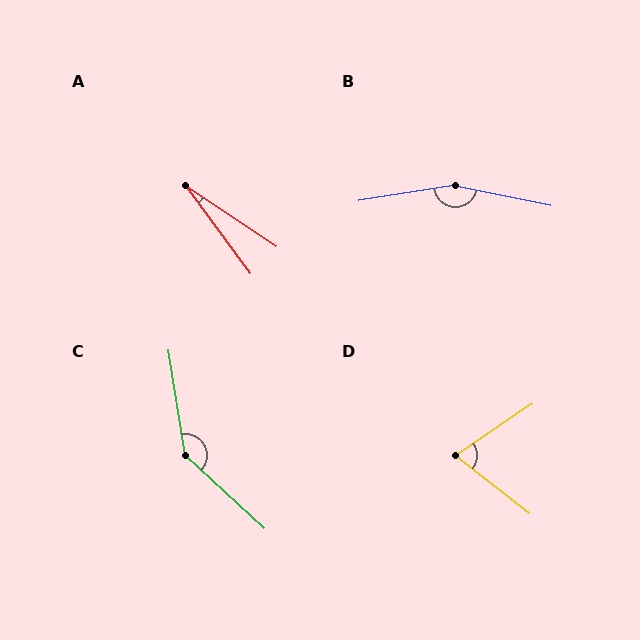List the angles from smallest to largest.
A (20°), D (72°), C (142°), B (160°).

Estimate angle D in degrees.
Approximately 72 degrees.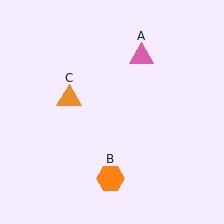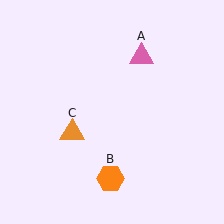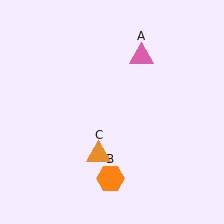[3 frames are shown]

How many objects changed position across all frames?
1 object changed position: orange triangle (object C).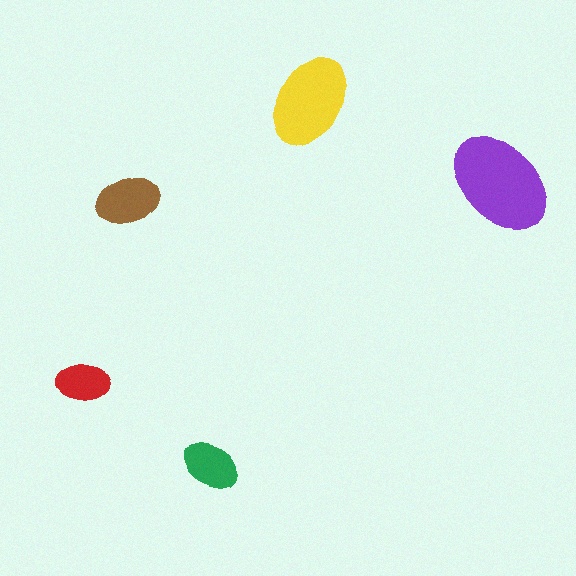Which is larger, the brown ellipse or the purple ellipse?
The purple one.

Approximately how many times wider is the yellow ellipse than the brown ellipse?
About 1.5 times wider.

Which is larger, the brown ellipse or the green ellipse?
The brown one.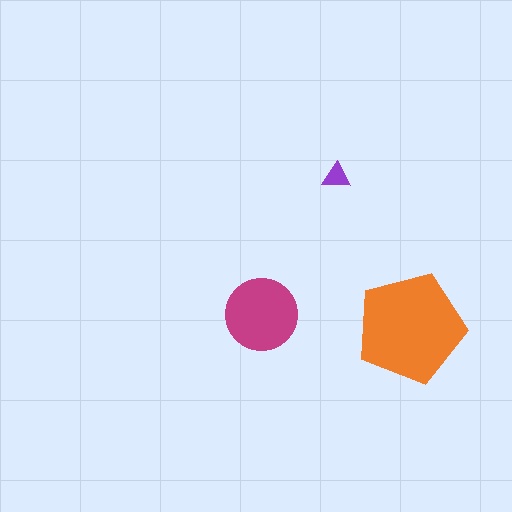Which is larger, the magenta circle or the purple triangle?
The magenta circle.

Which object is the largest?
The orange pentagon.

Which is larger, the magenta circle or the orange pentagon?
The orange pentagon.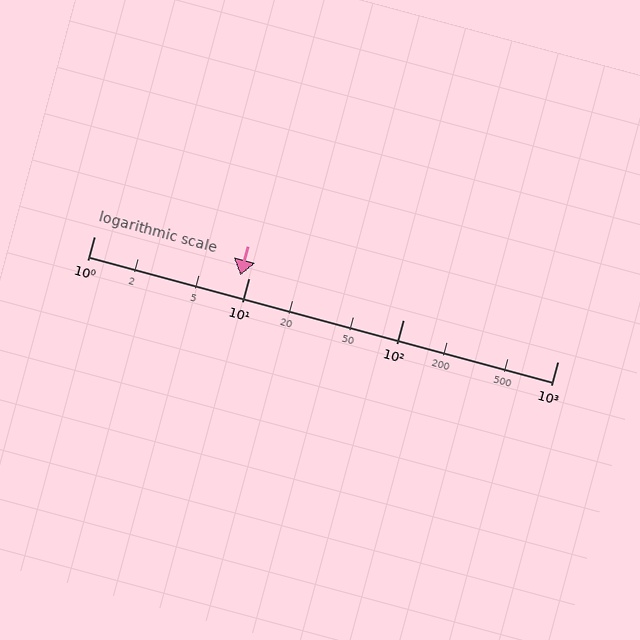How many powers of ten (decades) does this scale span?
The scale spans 3 decades, from 1 to 1000.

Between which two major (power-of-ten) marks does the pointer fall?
The pointer is between 1 and 10.